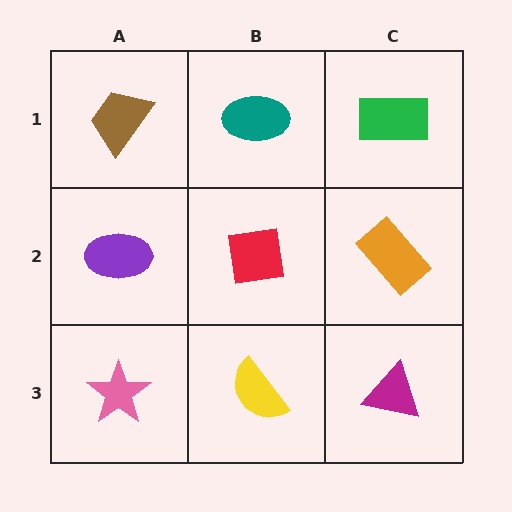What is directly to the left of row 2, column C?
A red square.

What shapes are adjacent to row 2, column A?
A brown trapezoid (row 1, column A), a pink star (row 3, column A), a red square (row 2, column B).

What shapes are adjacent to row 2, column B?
A teal ellipse (row 1, column B), a yellow semicircle (row 3, column B), a purple ellipse (row 2, column A), an orange rectangle (row 2, column C).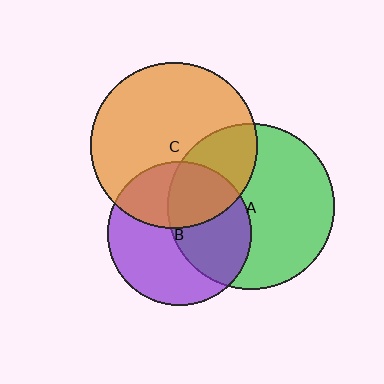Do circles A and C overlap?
Yes.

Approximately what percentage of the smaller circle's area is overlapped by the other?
Approximately 30%.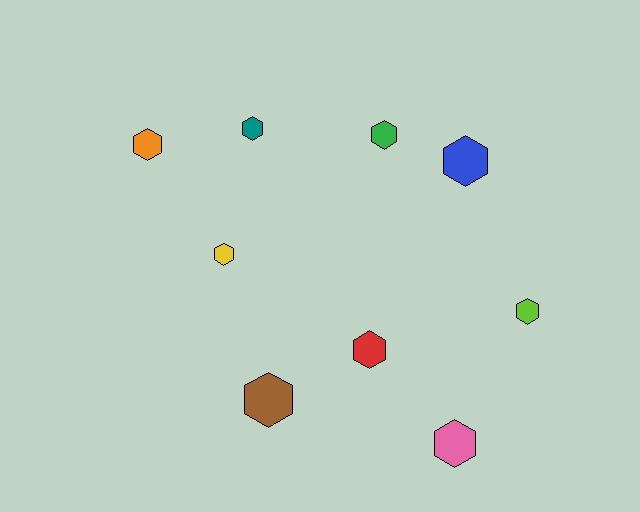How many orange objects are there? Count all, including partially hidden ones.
There is 1 orange object.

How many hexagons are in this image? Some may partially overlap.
There are 9 hexagons.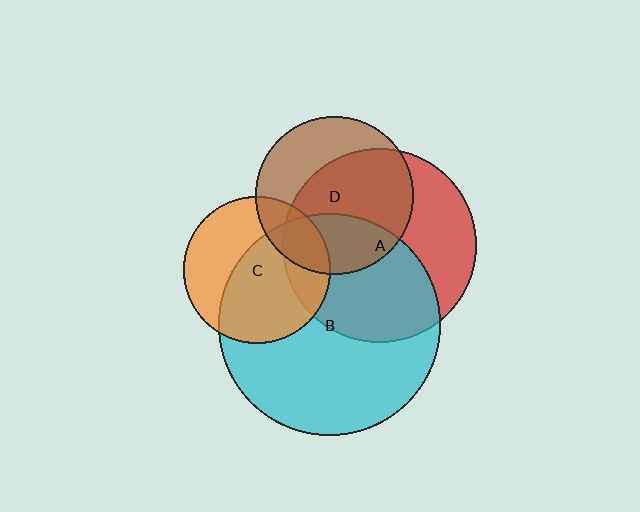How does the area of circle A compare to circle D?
Approximately 1.5 times.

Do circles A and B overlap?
Yes.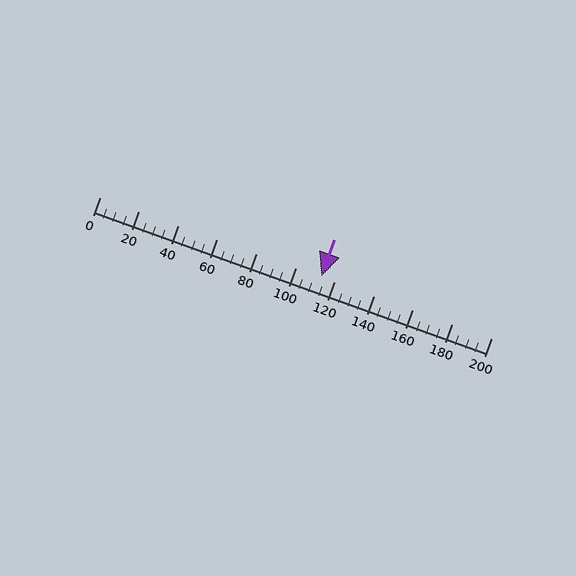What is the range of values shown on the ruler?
The ruler shows values from 0 to 200.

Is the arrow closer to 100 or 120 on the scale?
The arrow is closer to 120.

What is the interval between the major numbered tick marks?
The major tick marks are spaced 20 units apart.